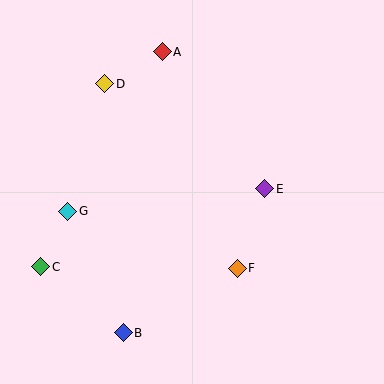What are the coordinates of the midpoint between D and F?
The midpoint between D and F is at (171, 176).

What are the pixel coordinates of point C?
Point C is at (41, 267).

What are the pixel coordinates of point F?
Point F is at (237, 268).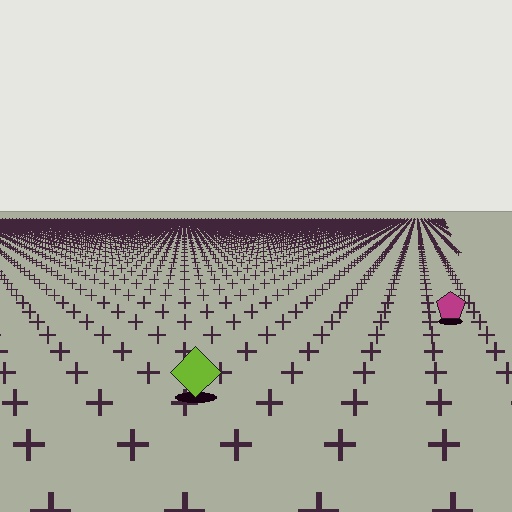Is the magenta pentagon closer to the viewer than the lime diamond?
No. The lime diamond is closer — you can tell from the texture gradient: the ground texture is coarser near it.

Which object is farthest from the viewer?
The magenta pentagon is farthest from the viewer. It appears smaller and the ground texture around it is denser.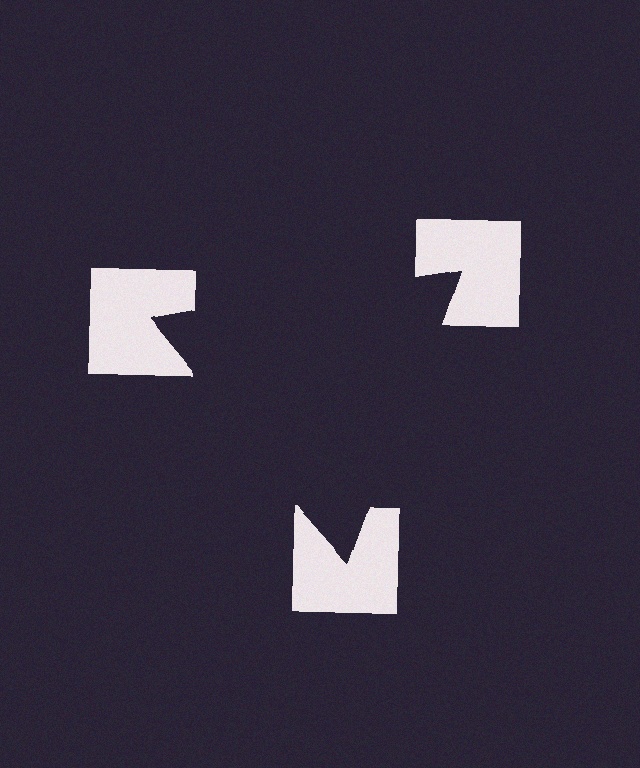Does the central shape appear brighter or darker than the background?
It typically appears slightly darker than the background, even though no actual brightness change is drawn.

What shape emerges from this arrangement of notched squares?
An illusory triangle — its edges are inferred from the aligned wedge cuts in the notched squares, not physically drawn.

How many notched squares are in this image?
There are 3 — one at each vertex of the illusory triangle.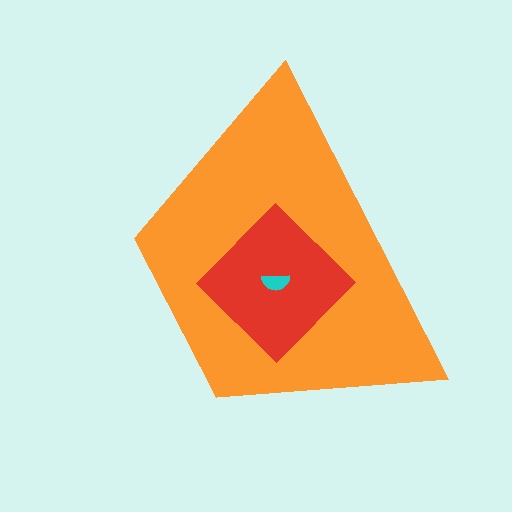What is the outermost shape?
The orange trapezoid.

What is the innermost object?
The cyan semicircle.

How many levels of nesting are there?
3.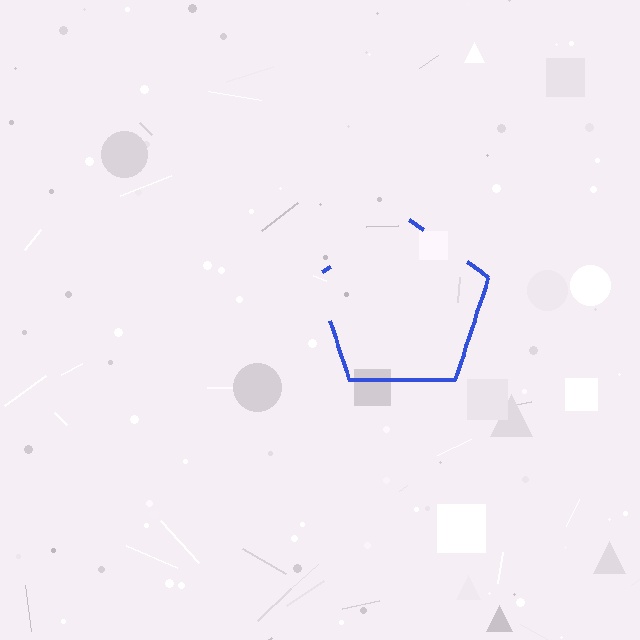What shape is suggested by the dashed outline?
The dashed outline suggests a pentagon.